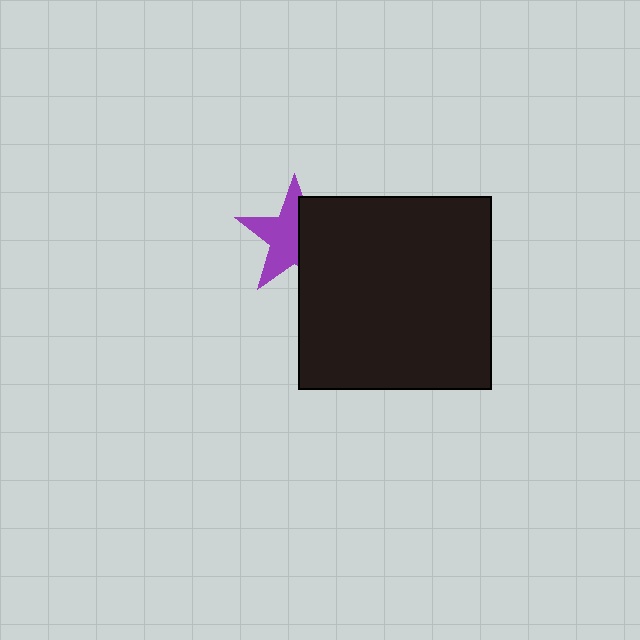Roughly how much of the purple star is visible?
About half of it is visible (roughly 56%).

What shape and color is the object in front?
The object in front is a black square.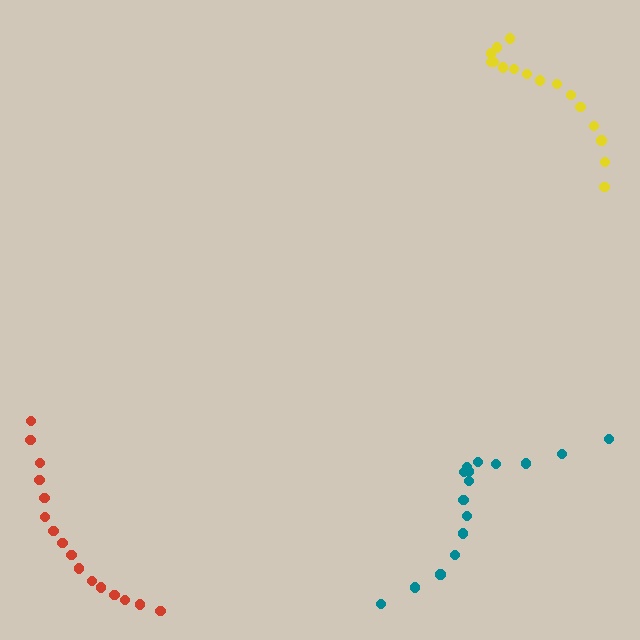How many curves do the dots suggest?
There are 3 distinct paths.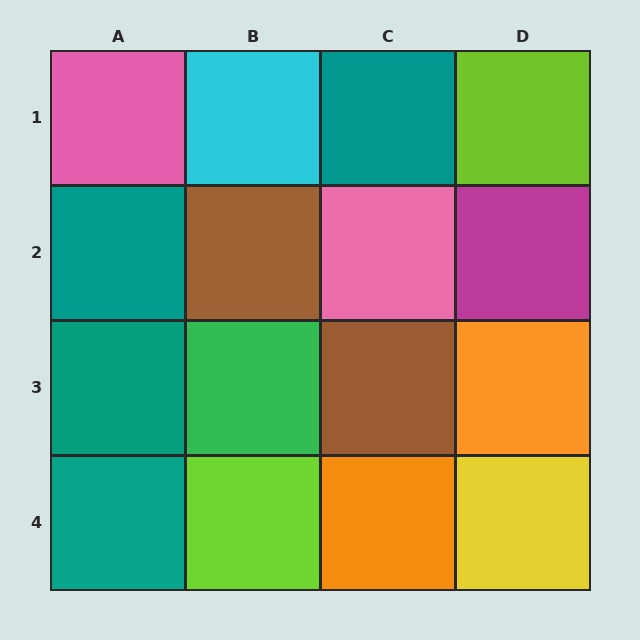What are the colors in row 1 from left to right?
Pink, cyan, teal, lime.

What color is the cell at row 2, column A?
Teal.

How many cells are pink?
2 cells are pink.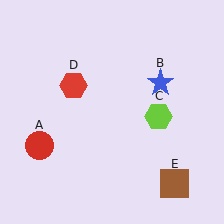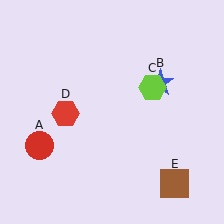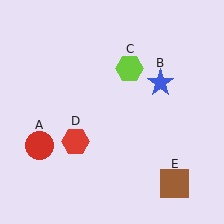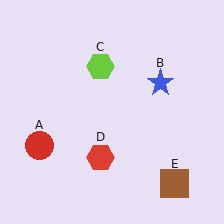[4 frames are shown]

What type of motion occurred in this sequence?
The lime hexagon (object C), red hexagon (object D) rotated counterclockwise around the center of the scene.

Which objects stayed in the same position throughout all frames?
Red circle (object A) and blue star (object B) and brown square (object E) remained stationary.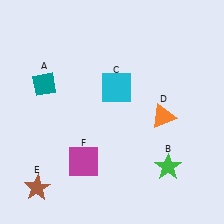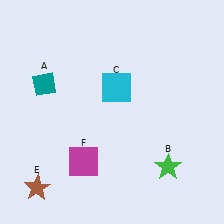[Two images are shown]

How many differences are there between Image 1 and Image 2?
There is 1 difference between the two images.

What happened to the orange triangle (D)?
The orange triangle (D) was removed in Image 2. It was in the bottom-right area of Image 1.